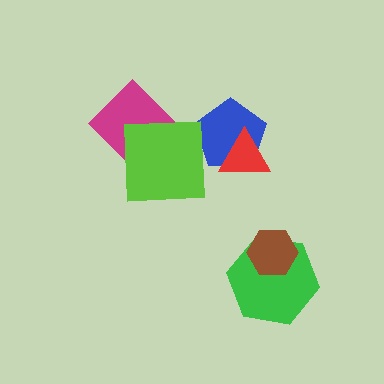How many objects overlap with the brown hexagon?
1 object overlaps with the brown hexagon.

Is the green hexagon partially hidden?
Yes, it is partially covered by another shape.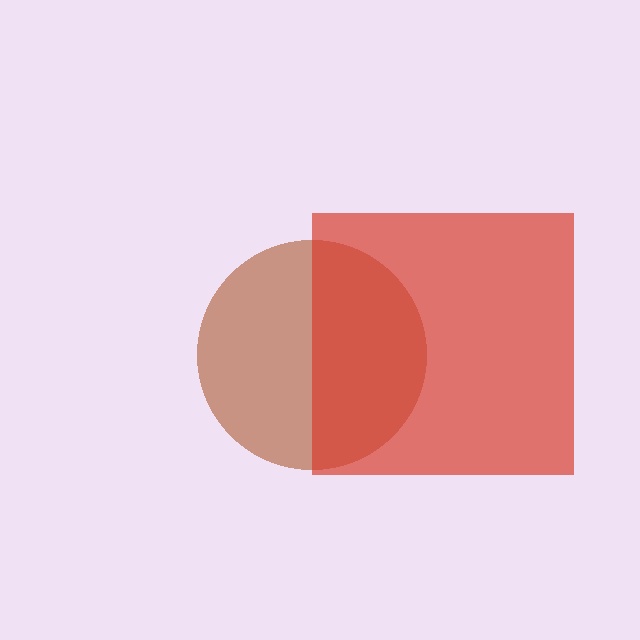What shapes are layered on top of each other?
The layered shapes are: a brown circle, a red square.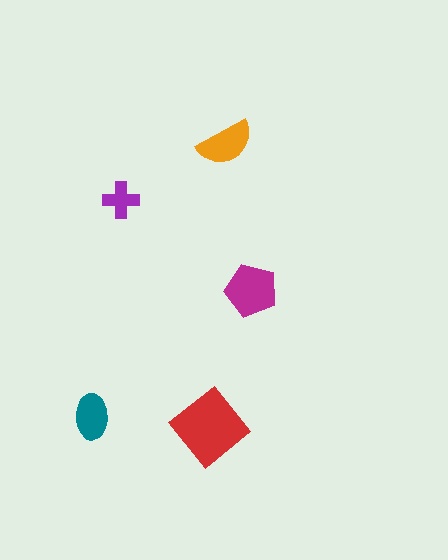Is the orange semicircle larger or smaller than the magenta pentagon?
Smaller.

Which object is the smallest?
The purple cross.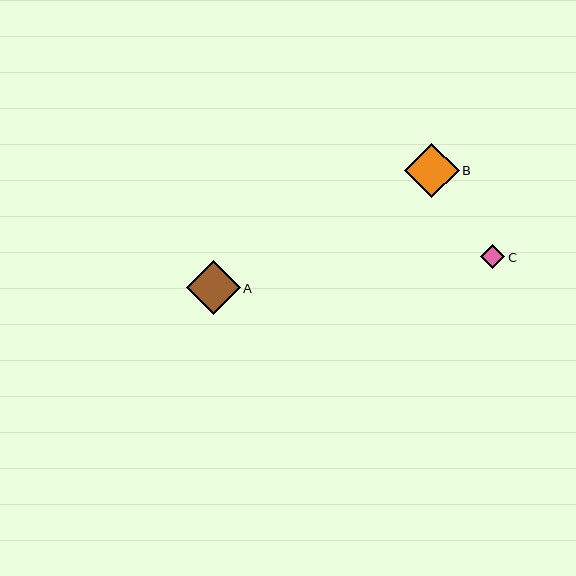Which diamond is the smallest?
Diamond C is the smallest with a size of approximately 24 pixels.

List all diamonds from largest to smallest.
From largest to smallest: B, A, C.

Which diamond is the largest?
Diamond B is the largest with a size of approximately 55 pixels.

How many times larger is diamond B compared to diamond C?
Diamond B is approximately 2.3 times the size of diamond C.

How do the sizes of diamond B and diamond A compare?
Diamond B and diamond A are approximately the same size.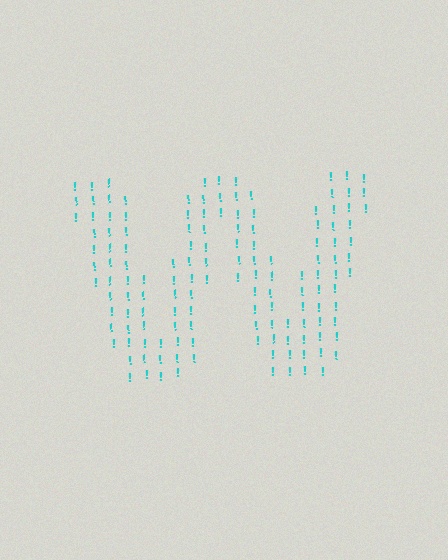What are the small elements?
The small elements are exclamation marks.